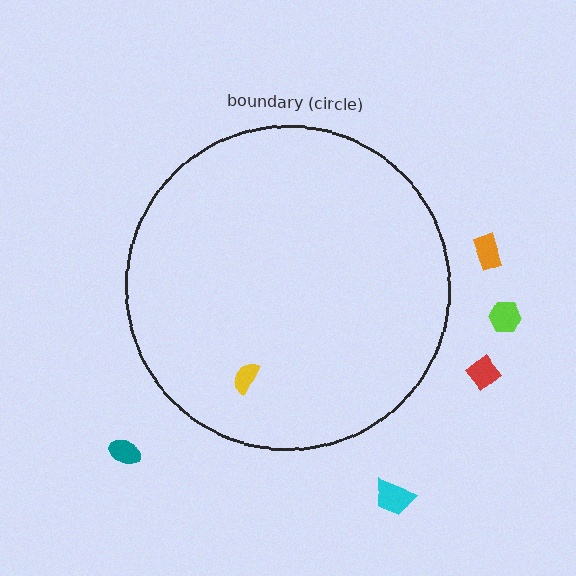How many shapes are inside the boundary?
1 inside, 5 outside.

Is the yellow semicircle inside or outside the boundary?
Inside.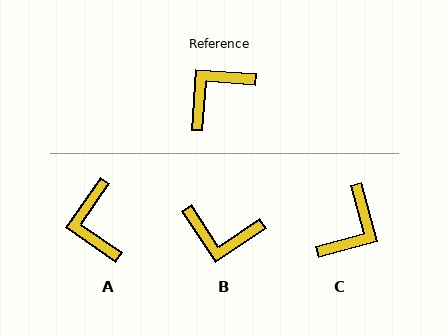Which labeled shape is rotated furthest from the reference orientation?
C, about 160 degrees away.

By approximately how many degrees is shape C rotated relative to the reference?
Approximately 160 degrees clockwise.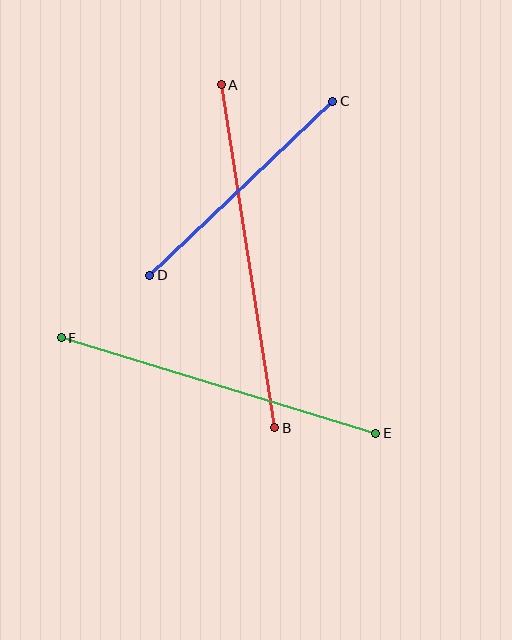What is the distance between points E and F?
The distance is approximately 329 pixels.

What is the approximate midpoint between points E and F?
The midpoint is at approximately (218, 386) pixels.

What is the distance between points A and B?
The distance is approximately 347 pixels.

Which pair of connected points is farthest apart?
Points A and B are farthest apart.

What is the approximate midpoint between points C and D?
The midpoint is at approximately (241, 188) pixels.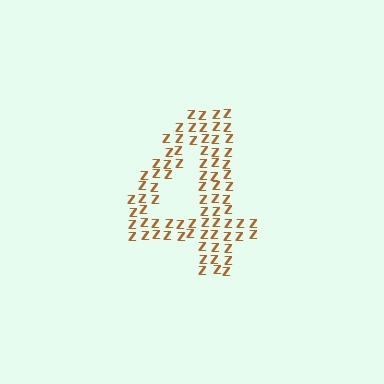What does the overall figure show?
The overall figure shows the digit 4.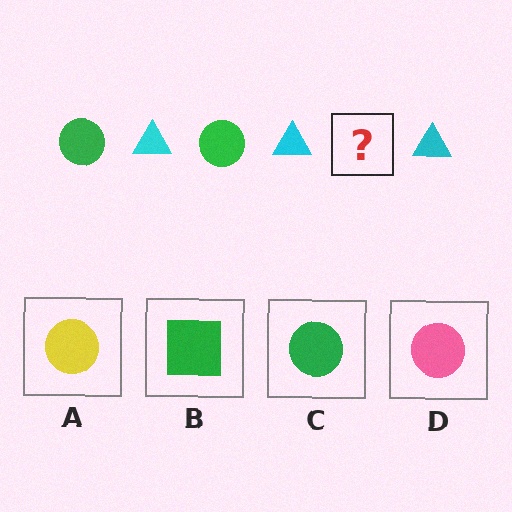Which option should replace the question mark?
Option C.